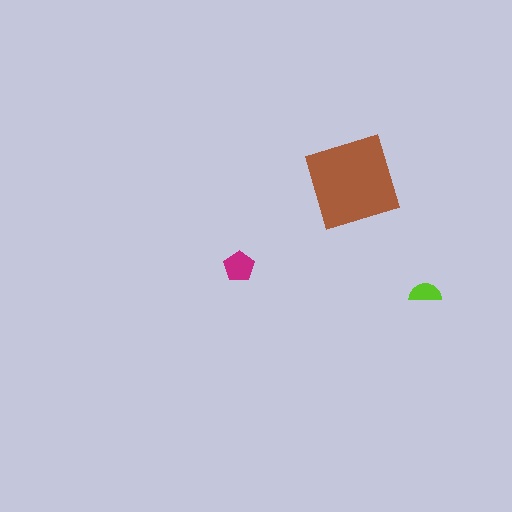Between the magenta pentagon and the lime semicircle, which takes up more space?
The magenta pentagon.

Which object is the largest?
The brown diamond.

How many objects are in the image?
There are 3 objects in the image.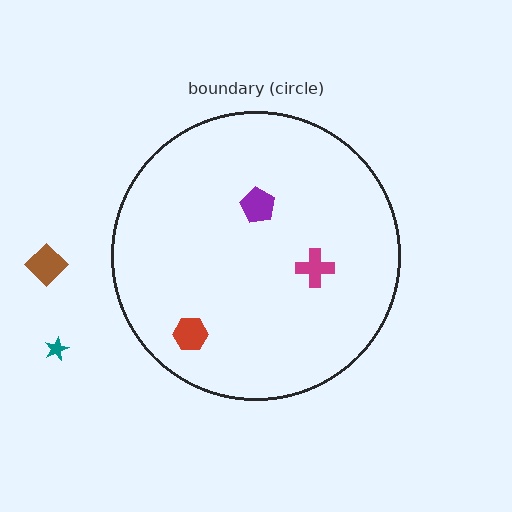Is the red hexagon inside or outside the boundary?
Inside.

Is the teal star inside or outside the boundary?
Outside.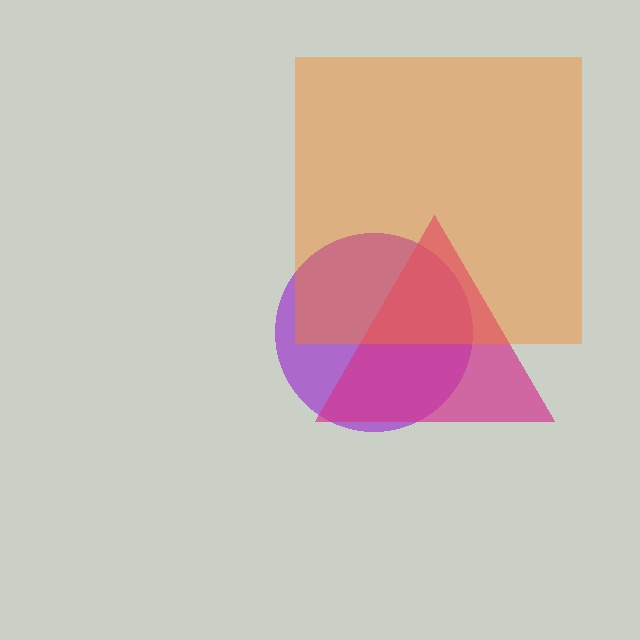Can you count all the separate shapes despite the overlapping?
Yes, there are 3 separate shapes.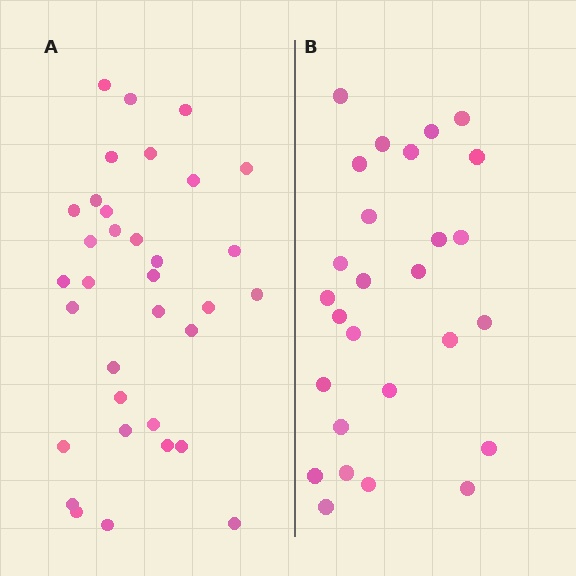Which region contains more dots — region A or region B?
Region A (the left region) has more dots.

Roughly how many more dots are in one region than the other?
Region A has roughly 8 or so more dots than region B.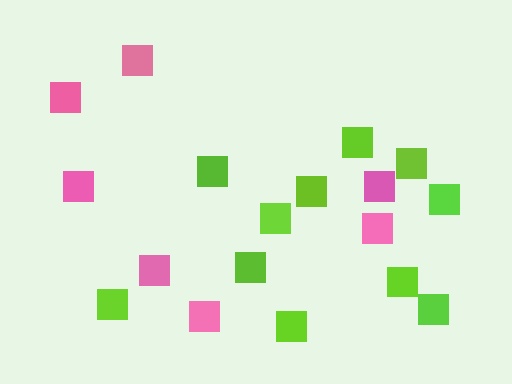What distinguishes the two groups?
There are 2 groups: one group of pink squares (7) and one group of lime squares (11).